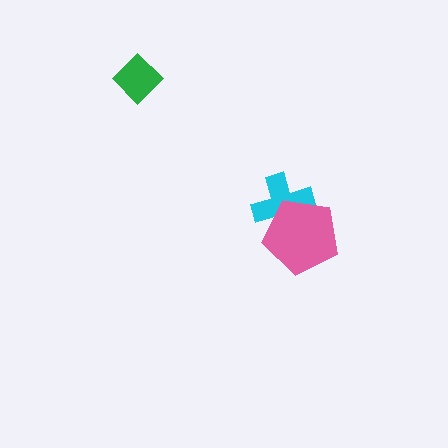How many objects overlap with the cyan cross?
1 object overlaps with the cyan cross.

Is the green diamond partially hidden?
No, no other shape covers it.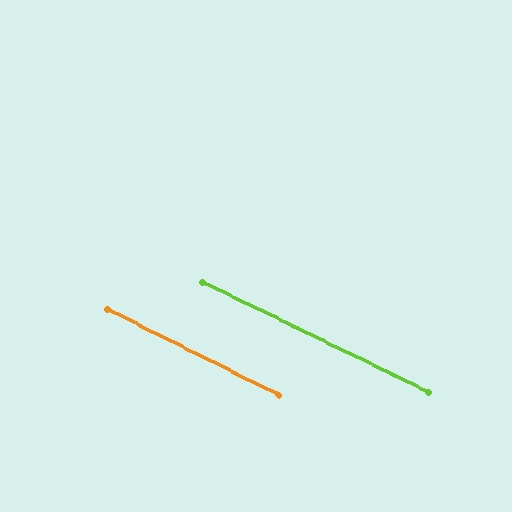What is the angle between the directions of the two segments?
Approximately 1 degree.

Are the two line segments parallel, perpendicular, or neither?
Parallel — their directions differ by only 0.7°.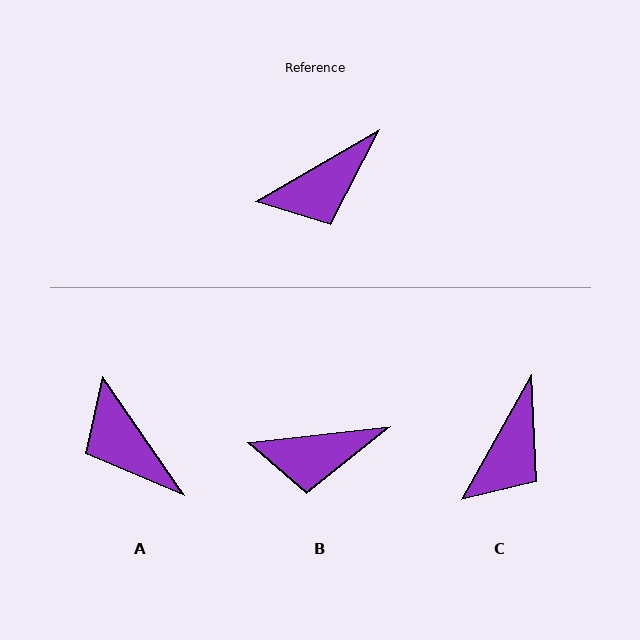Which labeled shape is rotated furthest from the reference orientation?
A, about 86 degrees away.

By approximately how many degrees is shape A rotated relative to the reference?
Approximately 86 degrees clockwise.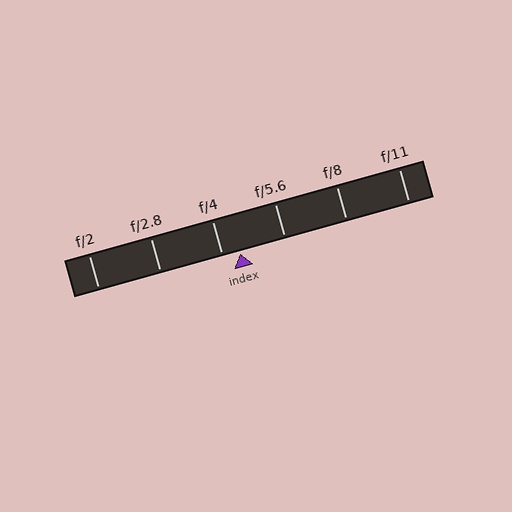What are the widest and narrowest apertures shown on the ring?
The widest aperture shown is f/2 and the narrowest is f/11.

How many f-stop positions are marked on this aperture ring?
There are 6 f-stop positions marked.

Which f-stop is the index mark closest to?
The index mark is closest to f/4.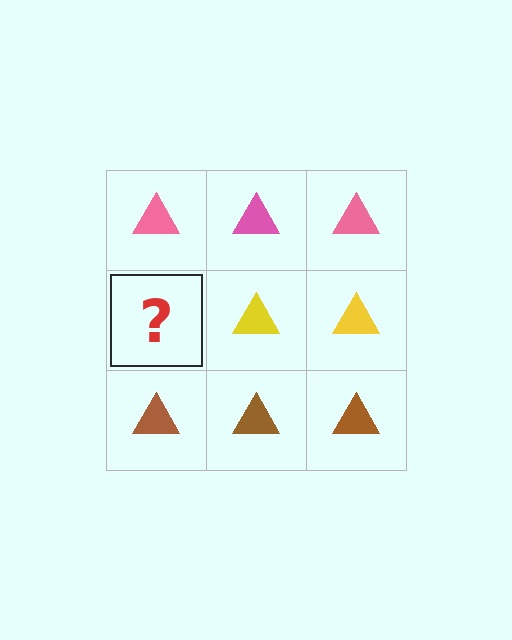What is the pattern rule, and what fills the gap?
The rule is that each row has a consistent color. The gap should be filled with a yellow triangle.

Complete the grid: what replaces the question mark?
The question mark should be replaced with a yellow triangle.